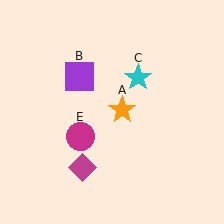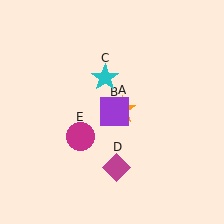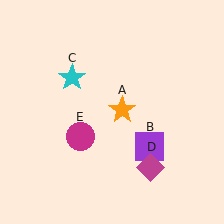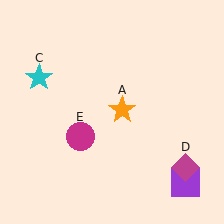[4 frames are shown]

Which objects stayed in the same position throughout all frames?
Orange star (object A) and magenta circle (object E) remained stationary.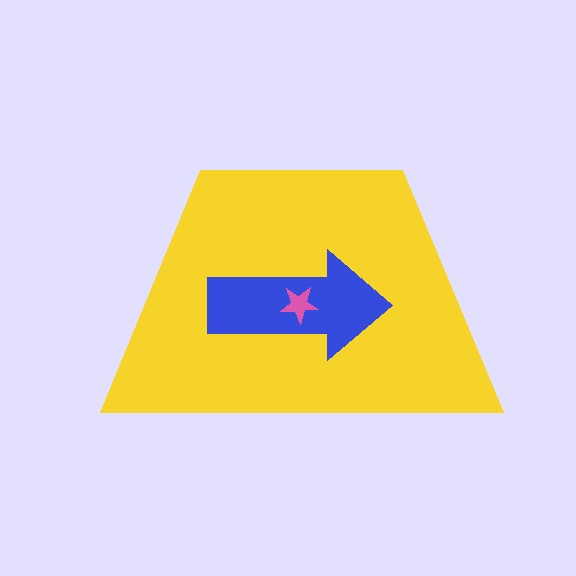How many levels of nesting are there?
3.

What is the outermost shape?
The yellow trapezoid.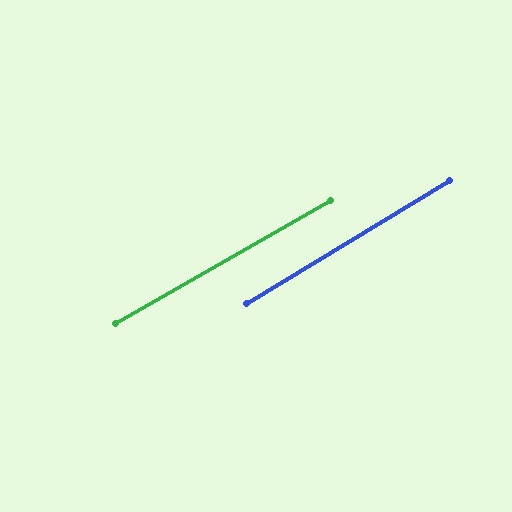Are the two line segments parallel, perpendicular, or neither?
Parallel — their directions differ by only 1.5°.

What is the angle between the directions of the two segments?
Approximately 1 degree.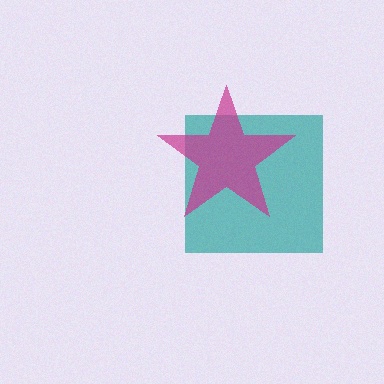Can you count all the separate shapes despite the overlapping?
Yes, there are 2 separate shapes.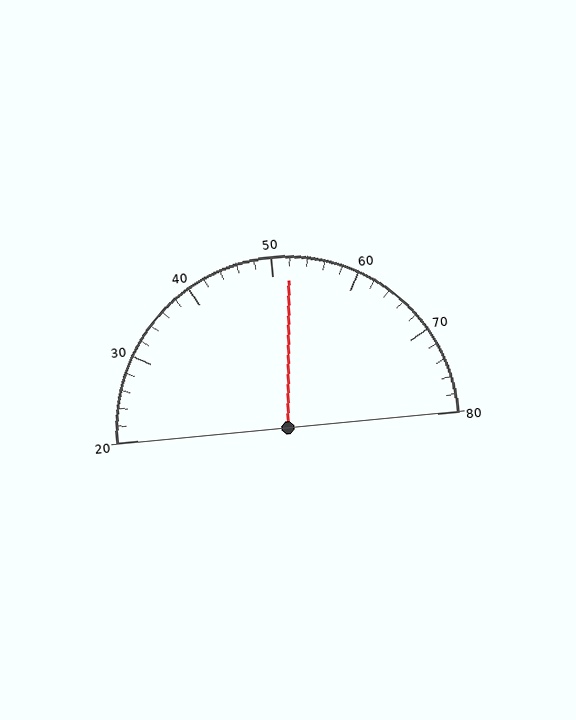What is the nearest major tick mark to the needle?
The nearest major tick mark is 50.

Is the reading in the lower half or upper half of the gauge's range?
The reading is in the upper half of the range (20 to 80).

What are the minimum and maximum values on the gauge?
The gauge ranges from 20 to 80.